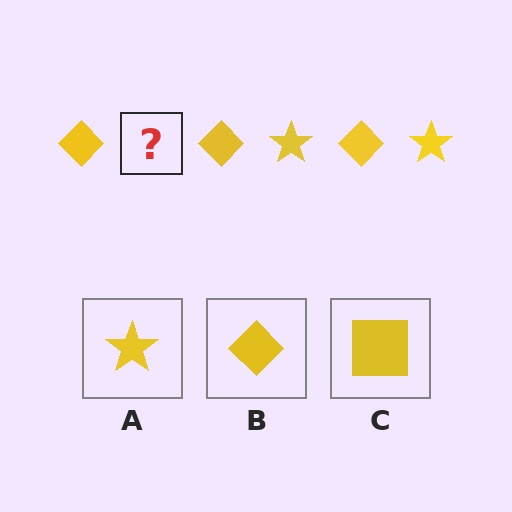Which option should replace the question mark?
Option A.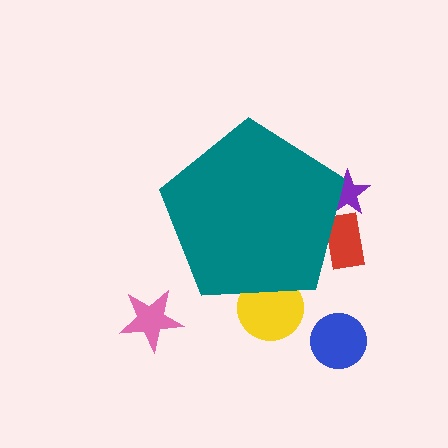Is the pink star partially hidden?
No, the pink star is fully visible.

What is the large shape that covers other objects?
A teal pentagon.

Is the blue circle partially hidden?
No, the blue circle is fully visible.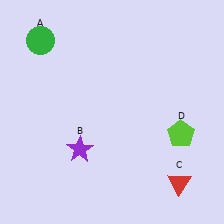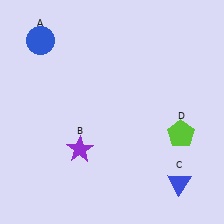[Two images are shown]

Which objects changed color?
A changed from green to blue. C changed from red to blue.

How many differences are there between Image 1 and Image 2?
There are 2 differences between the two images.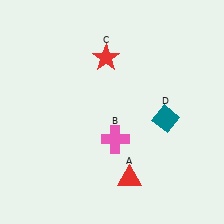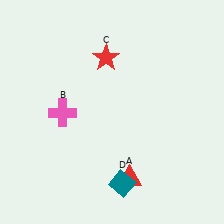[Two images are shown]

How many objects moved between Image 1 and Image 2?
2 objects moved between the two images.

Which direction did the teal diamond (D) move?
The teal diamond (D) moved down.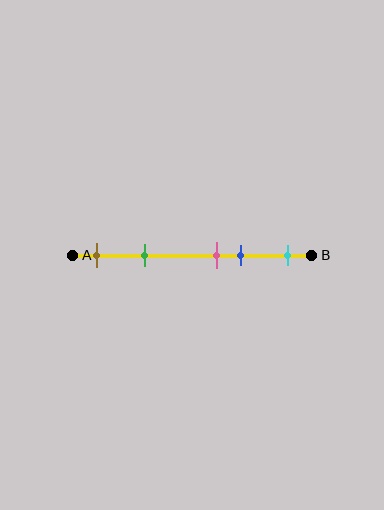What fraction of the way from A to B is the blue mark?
The blue mark is approximately 70% (0.7) of the way from A to B.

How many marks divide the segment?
There are 5 marks dividing the segment.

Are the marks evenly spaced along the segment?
No, the marks are not evenly spaced.